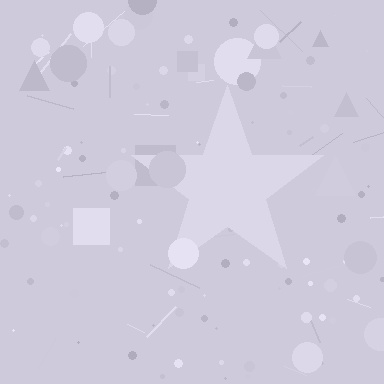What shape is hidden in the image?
A star is hidden in the image.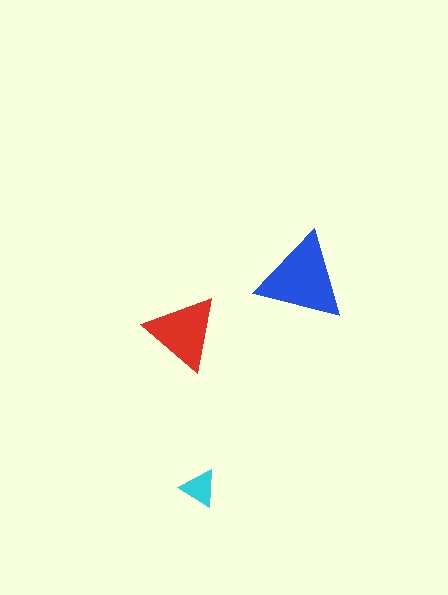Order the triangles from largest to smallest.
the blue one, the red one, the cyan one.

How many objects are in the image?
There are 3 objects in the image.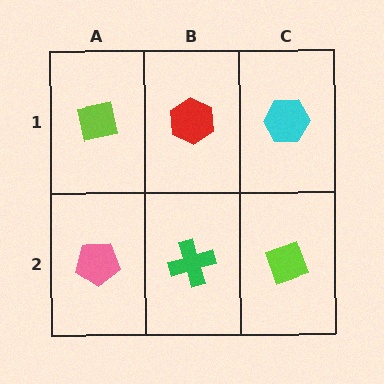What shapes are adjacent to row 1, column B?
A green cross (row 2, column B), a lime square (row 1, column A), a cyan hexagon (row 1, column C).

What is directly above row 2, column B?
A red hexagon.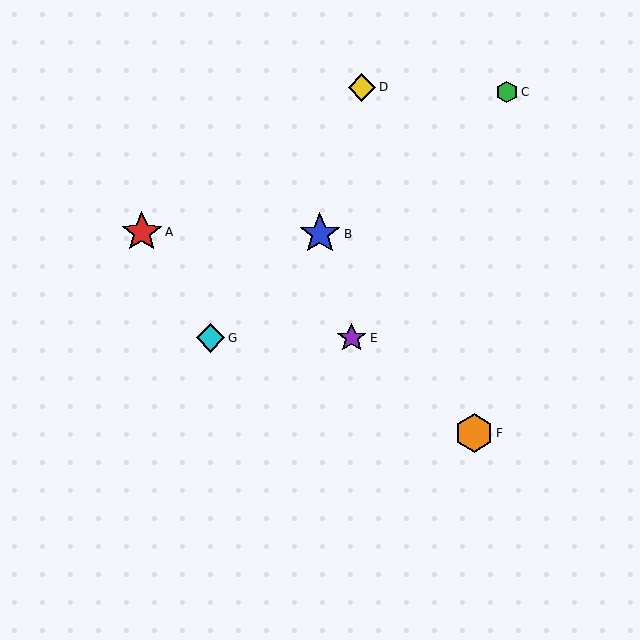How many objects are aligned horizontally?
2 objects (E, G) are aligned horizontally.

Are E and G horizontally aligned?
Yes, both are at y≈338.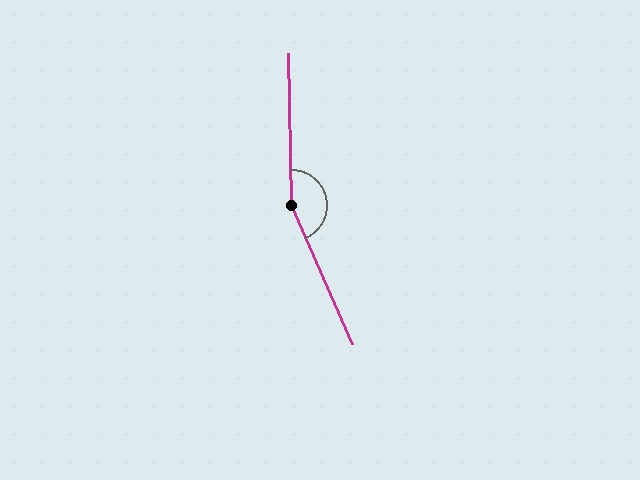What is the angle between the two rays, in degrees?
Approximately 157 degrees.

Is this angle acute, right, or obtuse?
It is obtuse.